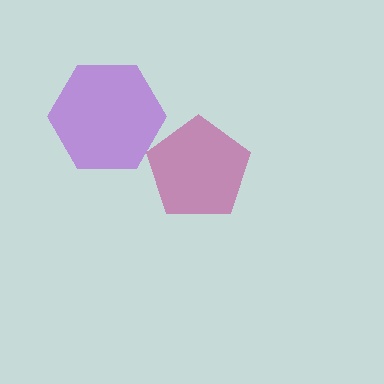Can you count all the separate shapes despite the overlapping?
Yes, there are 2 separate shapes.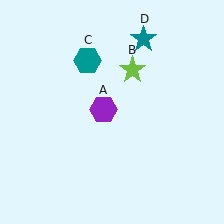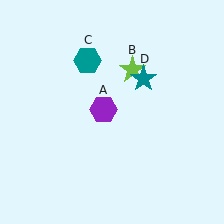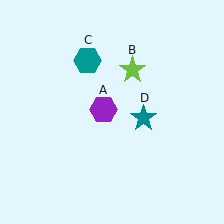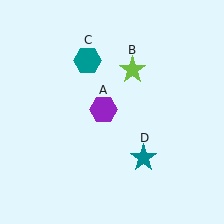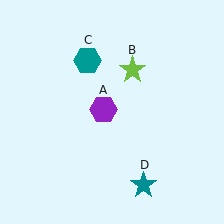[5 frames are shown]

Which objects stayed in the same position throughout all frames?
Purple hexagon (object A) and lime star (object B) and teal hexagon (object C) remained stationary.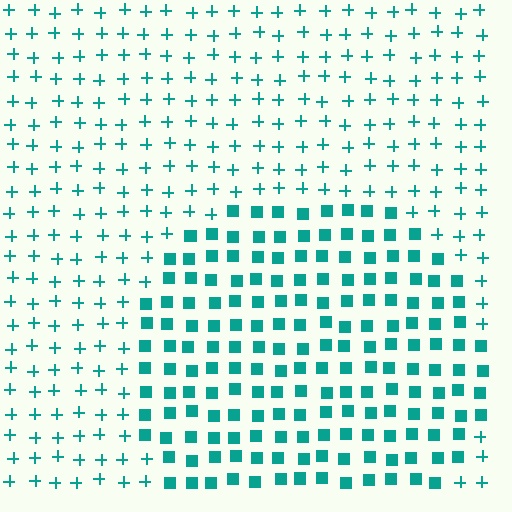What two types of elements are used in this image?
The image uses squares inside the circle region and plus signs outside it.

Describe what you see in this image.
The image is filled with small teal elements arranged in a uniform grid. A circle-shaped region contains squares, while the surrounding area contains plus signs. The boundary is defined purely by the change in element shape.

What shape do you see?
I see a circle.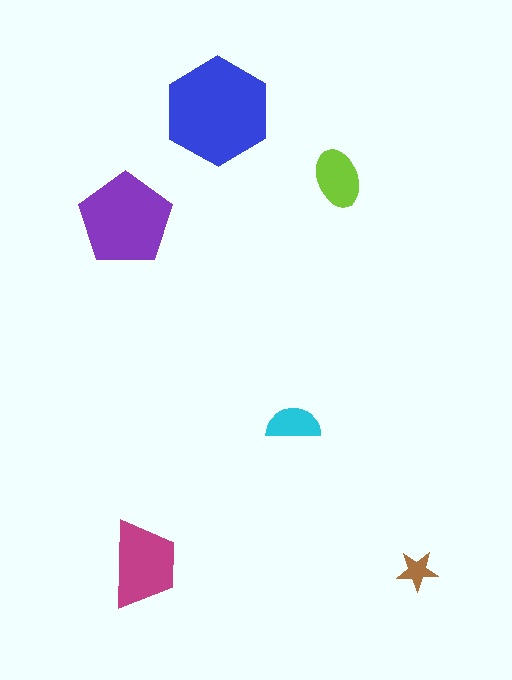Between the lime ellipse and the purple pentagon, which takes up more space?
The purple pentagon.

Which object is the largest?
The blue hexagon.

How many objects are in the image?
There are 6 objects in the image.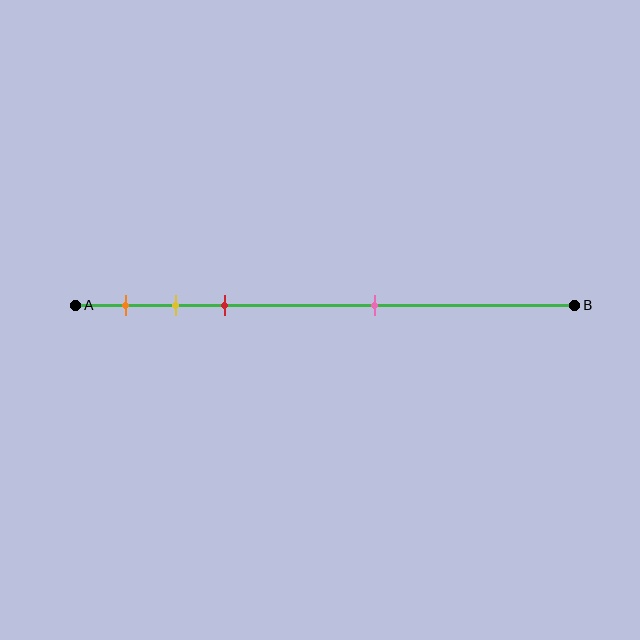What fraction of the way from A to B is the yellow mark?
The yellow mark is approximately 20% (0.2) of the way from A to B.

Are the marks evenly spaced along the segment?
No, the marks are not evenly spaced.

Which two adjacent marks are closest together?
The yellow and red marks are the closest adjacent pair.